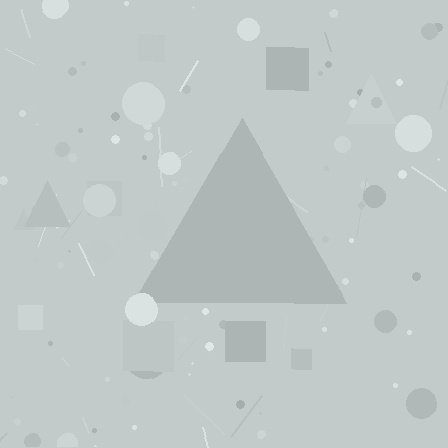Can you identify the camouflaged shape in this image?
The camouflaged shape is a triangle.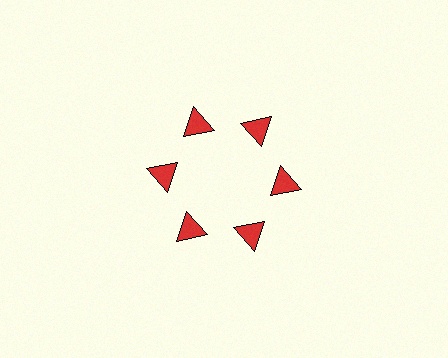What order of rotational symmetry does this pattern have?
This pattern has 6-fold rotational symmetry.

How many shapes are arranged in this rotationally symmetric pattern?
There are 6 shapes, arranged in 6 groups of 1.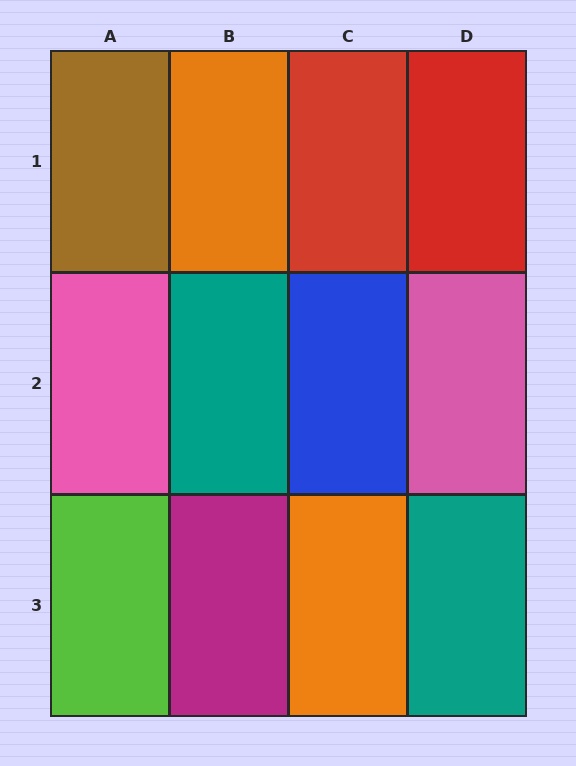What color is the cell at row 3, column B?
Magenta.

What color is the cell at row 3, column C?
Orange.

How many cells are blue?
1 cell is blue.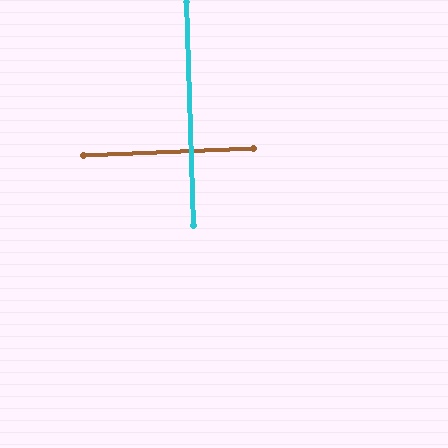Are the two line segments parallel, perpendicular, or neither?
Perpendicular — they meet at approximately 90°.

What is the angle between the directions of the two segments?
Approximately 90 degrees.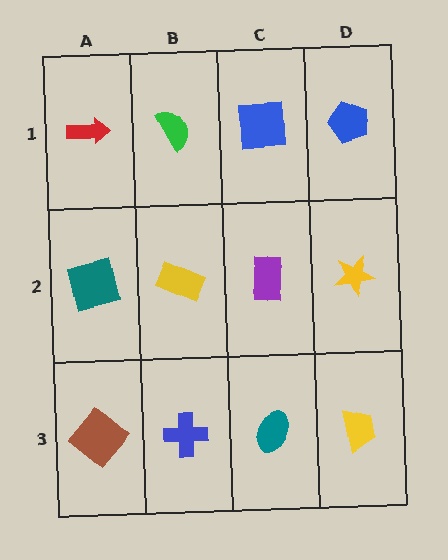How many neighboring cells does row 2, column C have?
4.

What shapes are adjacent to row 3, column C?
A purple rectangle (row 2, column C), a blue cross (row 3, column B), a yellow trapezoid (row 3, column D).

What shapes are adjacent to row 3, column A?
A teal square (row 2, column A), a blue cross (row 3, column B).